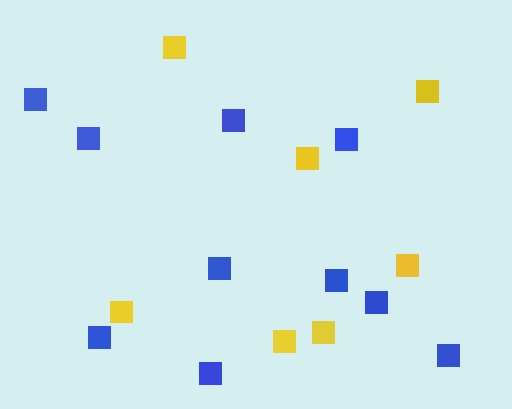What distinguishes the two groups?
There are 2 groups: one group of yellow squares (7) and one group of blue squares (10).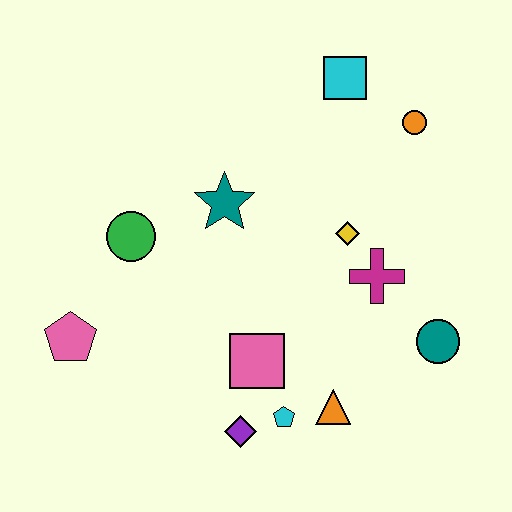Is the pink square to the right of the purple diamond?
Yes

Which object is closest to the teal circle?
The magenta cross is closest to the teal circle.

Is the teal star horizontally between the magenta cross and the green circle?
Yes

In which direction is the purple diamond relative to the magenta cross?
The purple diamond is below the magenta cross.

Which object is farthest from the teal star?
The teal circle is farthest from the teal star.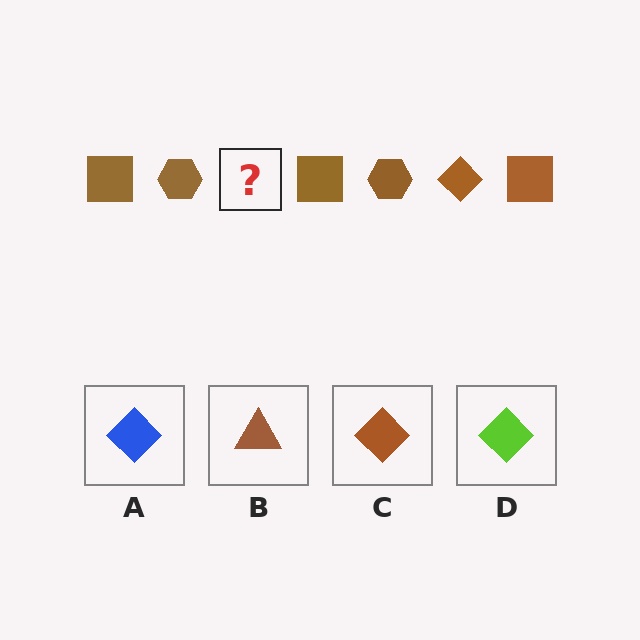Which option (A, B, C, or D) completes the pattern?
C.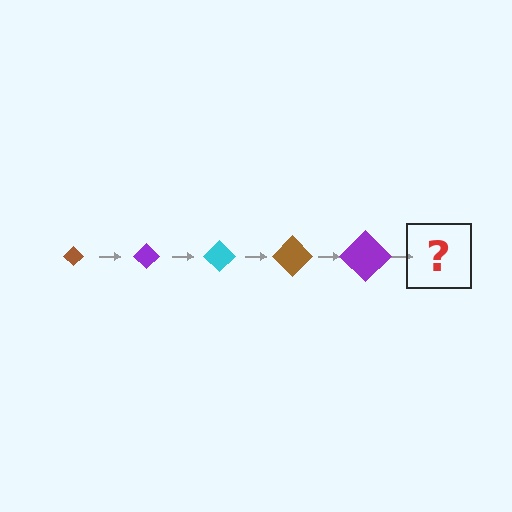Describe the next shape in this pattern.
It should be a cyan diamond, larger than the previous one.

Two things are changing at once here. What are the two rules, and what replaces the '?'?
The two rules are that the diamond grows larger each step and the color cycles through brown, purple, and cyan. The '?' should be a cyan diamond, larger than the previous one.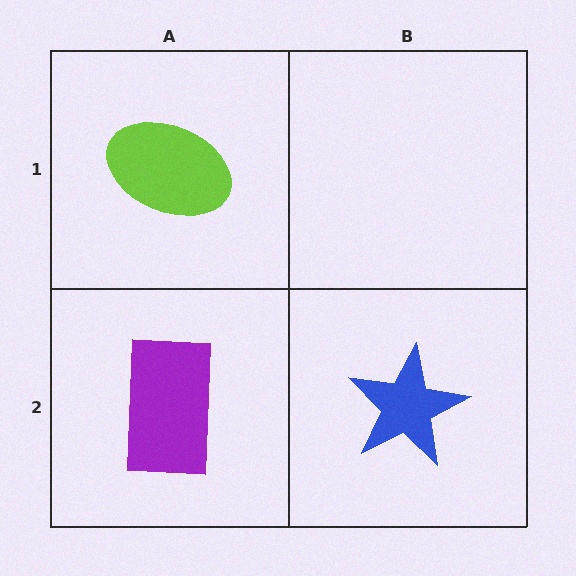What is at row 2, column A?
A purple rectangle.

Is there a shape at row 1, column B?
No, that cell is empty.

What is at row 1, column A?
A lime ellipse.